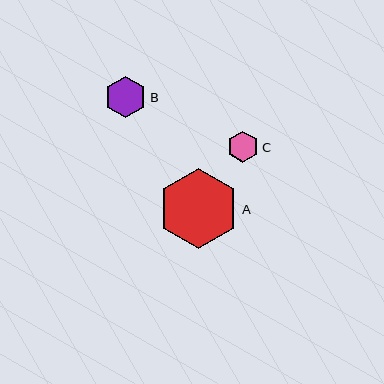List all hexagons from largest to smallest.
From largest to smallest: A, B, C.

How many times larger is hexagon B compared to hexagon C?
Hexagon B is approximately 1.3 times the size of hexagon C.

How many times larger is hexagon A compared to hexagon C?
Hexagon A is approximately 2.5 times the size of hexagon C.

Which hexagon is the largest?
Hexagon A is the largest with a size of approximately 80 pixels.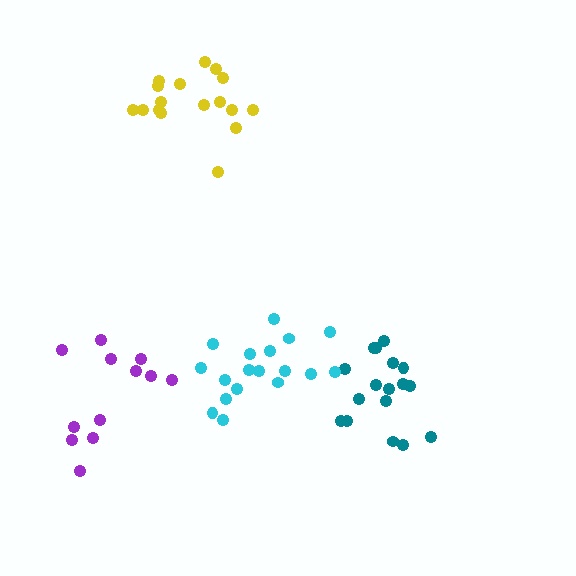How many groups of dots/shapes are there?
There are 4 groups.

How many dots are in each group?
Group 1: 17 dots, Group 2: 17 dots, Group 3: 12 dots, Group 4: 18 dots (64 total).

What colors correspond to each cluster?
The clusters are colored: yellow, teal, purple, cyan.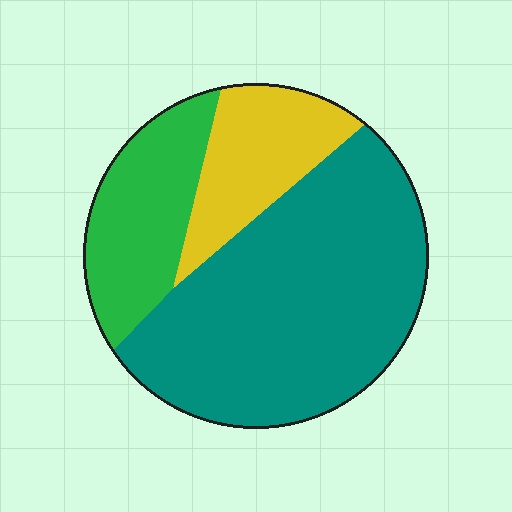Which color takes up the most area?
Teal, at roughly 60%.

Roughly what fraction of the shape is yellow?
Yellow takes up about one fifth (1/5) of the shape.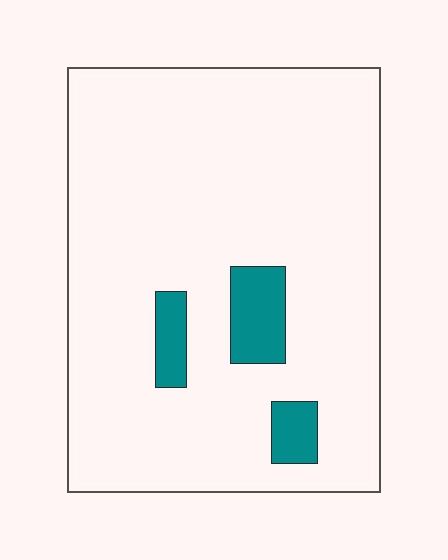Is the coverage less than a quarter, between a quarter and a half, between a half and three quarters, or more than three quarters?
Less than a quarter.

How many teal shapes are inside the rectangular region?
3.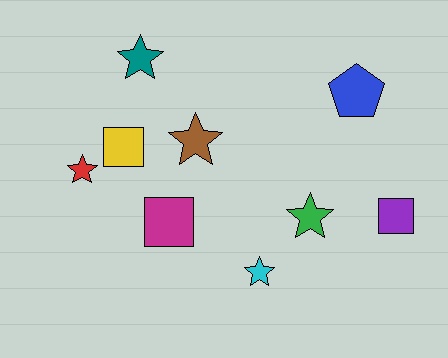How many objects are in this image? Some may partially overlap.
There are 9 objects.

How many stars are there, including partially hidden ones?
There are 5 stars.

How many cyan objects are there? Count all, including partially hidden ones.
There is 1 cyan object.